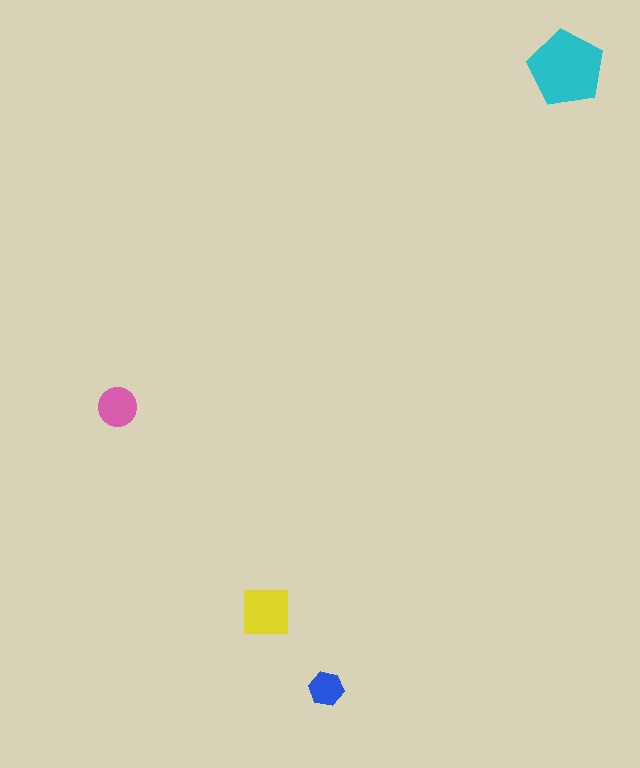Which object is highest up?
The cyan pentagon is topmost.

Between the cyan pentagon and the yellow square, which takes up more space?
The cyan pentagon.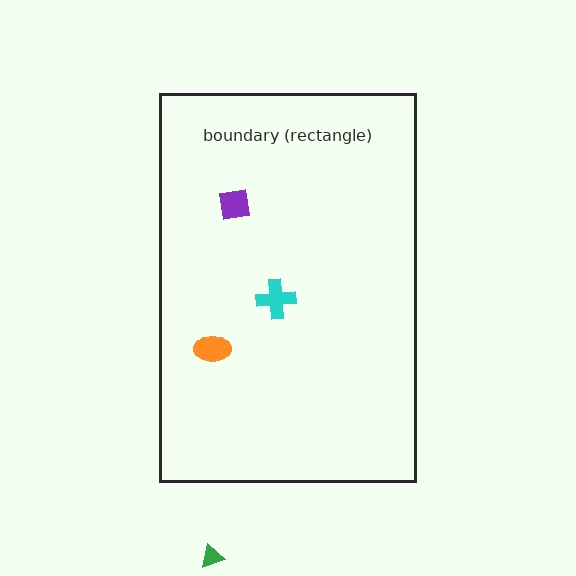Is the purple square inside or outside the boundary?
Inside.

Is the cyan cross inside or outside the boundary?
Inside.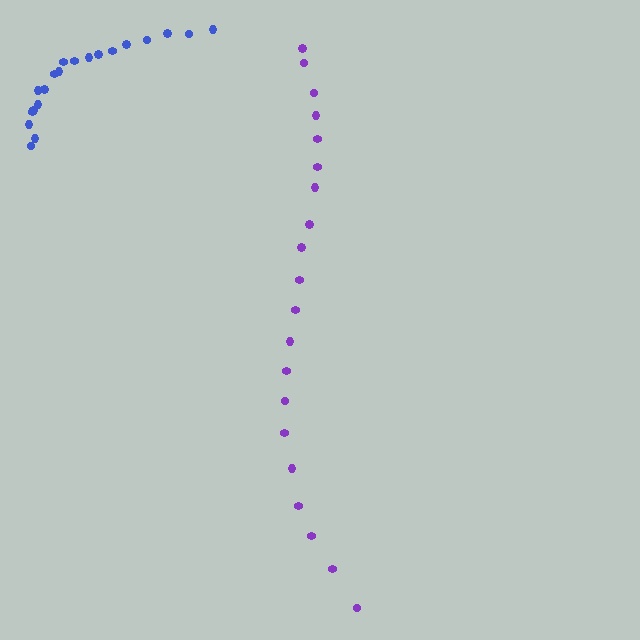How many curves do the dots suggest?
There are 2 distinct paths.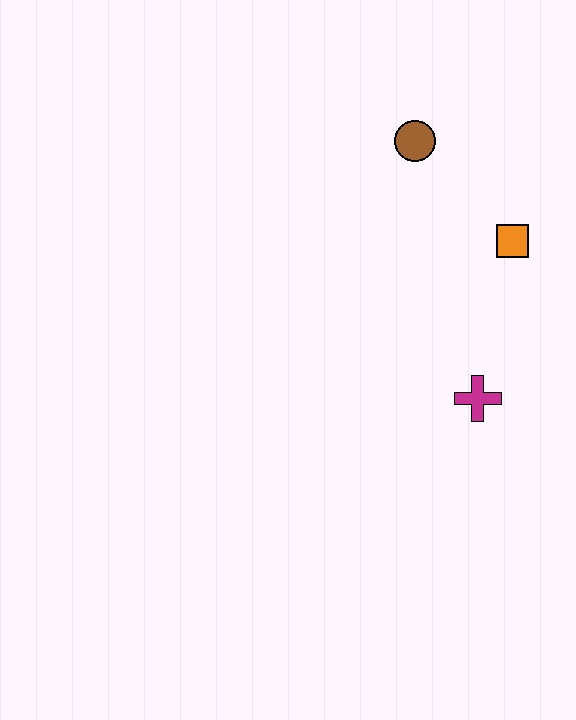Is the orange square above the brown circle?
No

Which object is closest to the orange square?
The brown circle is closest to the orange square.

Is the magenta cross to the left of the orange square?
Yes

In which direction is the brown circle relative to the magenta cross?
The brown circle is above the magenta cross.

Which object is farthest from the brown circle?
The magenta cross is farthest from the brown circle.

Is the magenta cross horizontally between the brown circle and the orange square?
Yes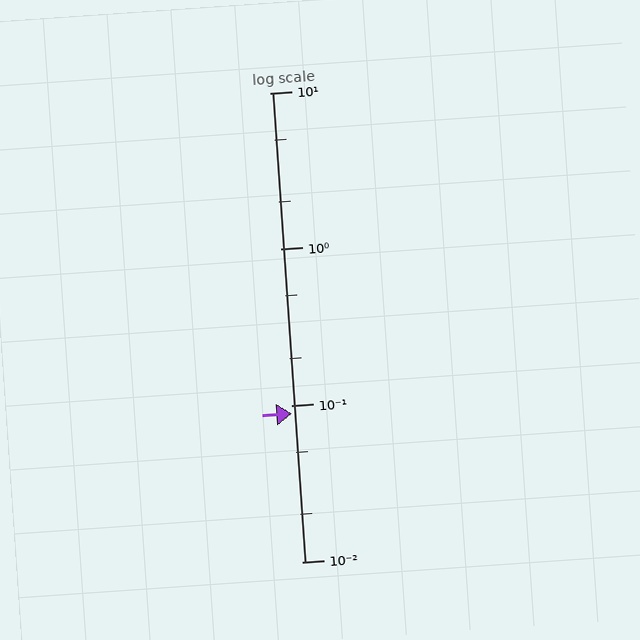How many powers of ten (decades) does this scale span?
The scale spans 3 decades, from 0.01 to 10.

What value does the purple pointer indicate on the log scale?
The pointer indicates approximately 0.089.